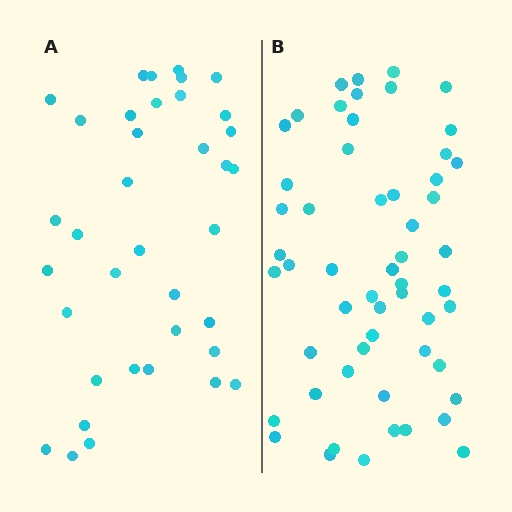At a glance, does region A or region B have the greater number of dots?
Region B (the right region) has more dots.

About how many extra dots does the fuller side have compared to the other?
Region B has approximately 20 more dots than region A.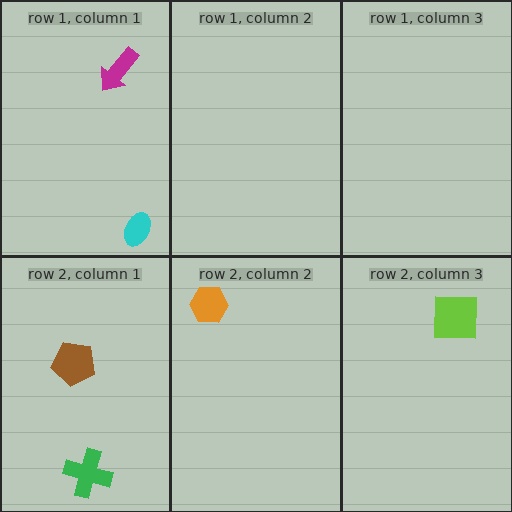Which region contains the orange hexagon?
The row 2, column 2 region.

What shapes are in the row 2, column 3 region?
The lime square.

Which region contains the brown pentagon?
The row 2, column 1 region.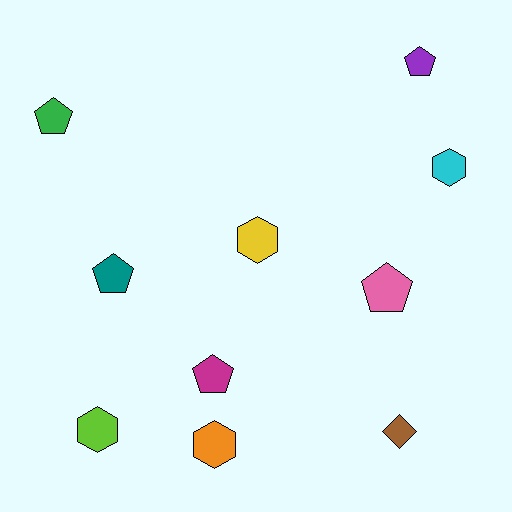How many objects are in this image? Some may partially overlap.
There are 10 objects.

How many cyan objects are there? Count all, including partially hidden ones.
There is 1 cyan object.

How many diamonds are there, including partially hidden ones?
There is 1 diamond.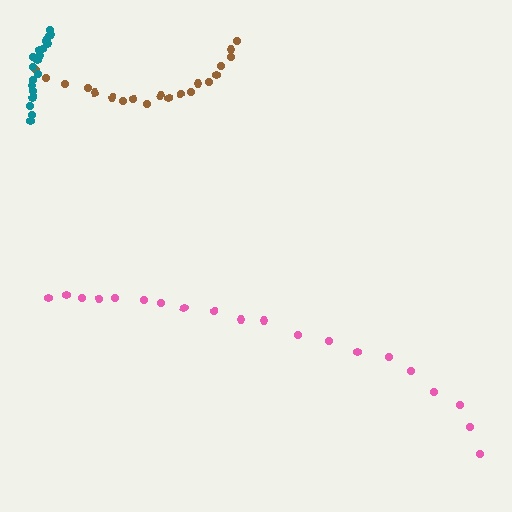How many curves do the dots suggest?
There are 3 distinct paths.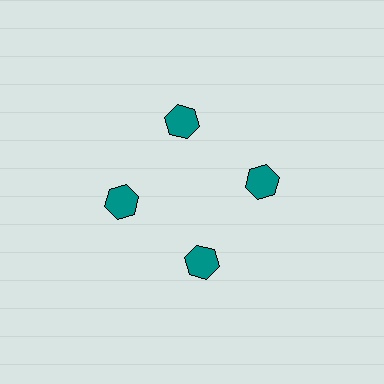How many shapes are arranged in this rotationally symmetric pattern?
There are 4 shapes, arranged in 4 groups of 1.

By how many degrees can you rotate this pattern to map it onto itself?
The pattern maps onto itself every 90 degrees of rotation.